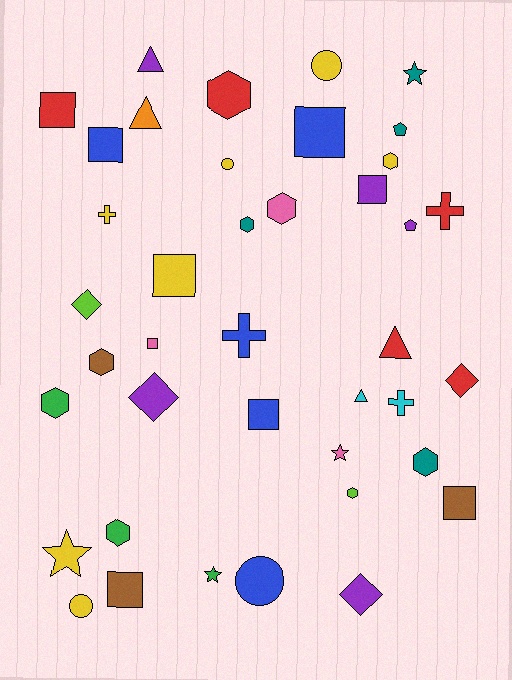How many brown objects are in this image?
There are 3 brown objects.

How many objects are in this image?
There are 40 objects.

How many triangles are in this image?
There are 4 triangles.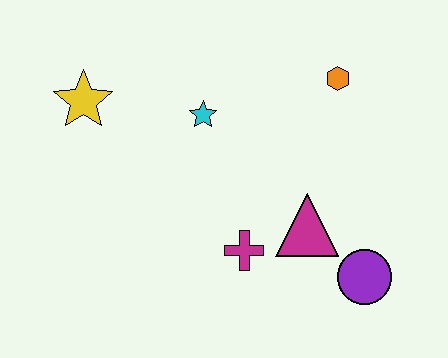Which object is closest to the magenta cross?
The magenta triangle is closest to the magenta cross.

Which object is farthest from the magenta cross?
The yellow star is farthest from the magenta cross.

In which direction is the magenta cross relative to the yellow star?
The magenta cross is to the right of the yellow star.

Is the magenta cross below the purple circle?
No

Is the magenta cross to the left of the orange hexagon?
Yes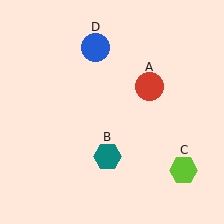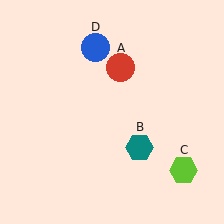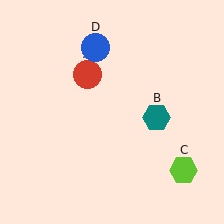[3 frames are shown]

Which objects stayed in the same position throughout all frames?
Lime hexagon (object C) and blue circle (object D) remained stationary.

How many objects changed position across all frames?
2 objects changed position: red circle (object A), teal hexagon (object B).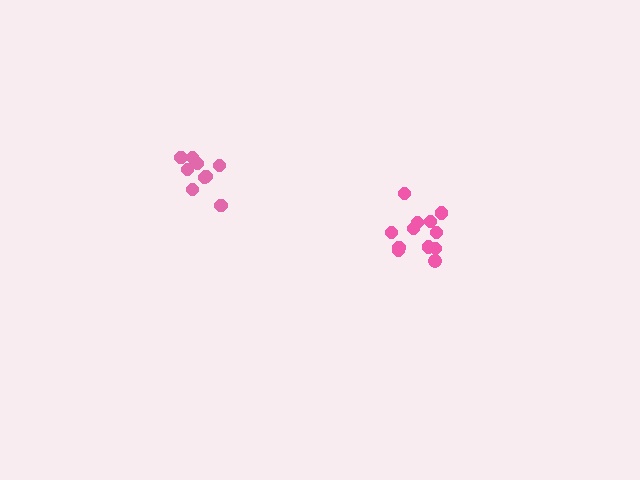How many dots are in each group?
Group 1: 12 dots, Group 2: 9 dots (21 total).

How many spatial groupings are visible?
There are 2 spatial groupings.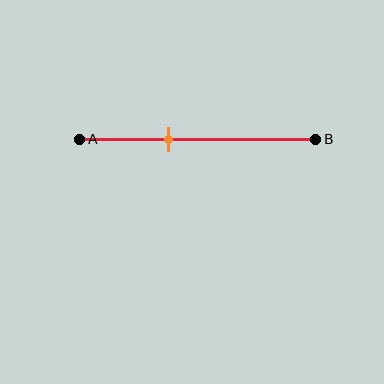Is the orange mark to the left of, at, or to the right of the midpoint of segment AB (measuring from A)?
The orange mark is to the left of the midpoint of segment AB.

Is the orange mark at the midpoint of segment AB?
No, the mark is at about 40% from A, not at the 50% midpoint.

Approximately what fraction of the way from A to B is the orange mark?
The orange mark is approximately 40% of the way from A to B.